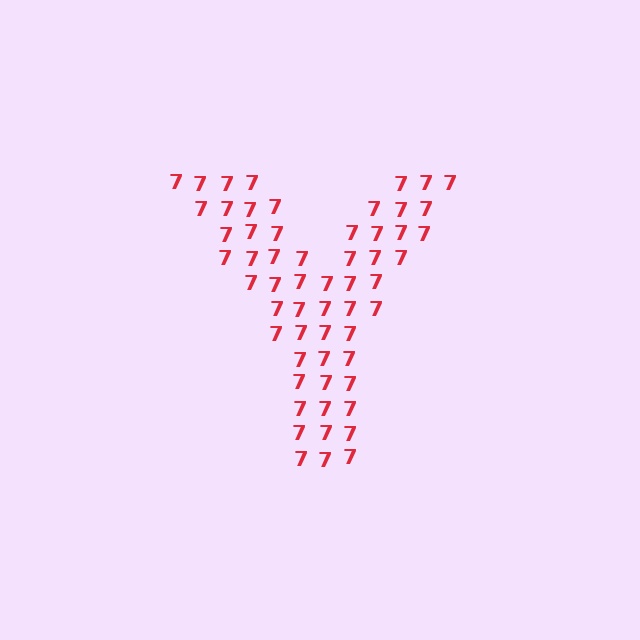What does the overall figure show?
The overall figure shows the letter Y.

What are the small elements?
The small elements are digit 7's.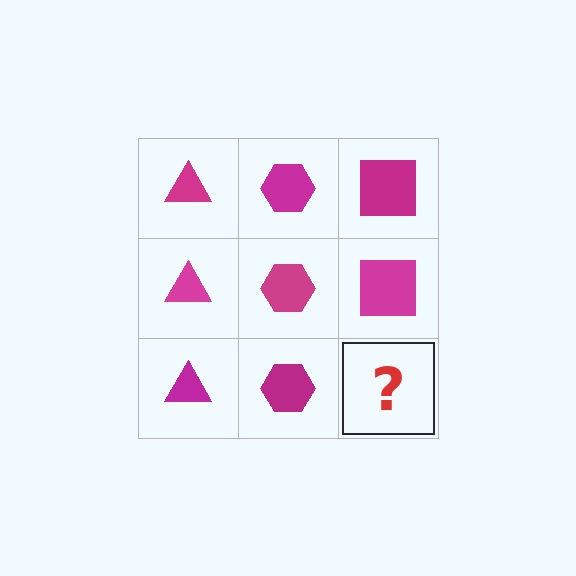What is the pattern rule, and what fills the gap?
The rule is that each column has a consistent shape. The gap should be filled with a magenta square.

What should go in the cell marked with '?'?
The missing cell should contain a magenta square.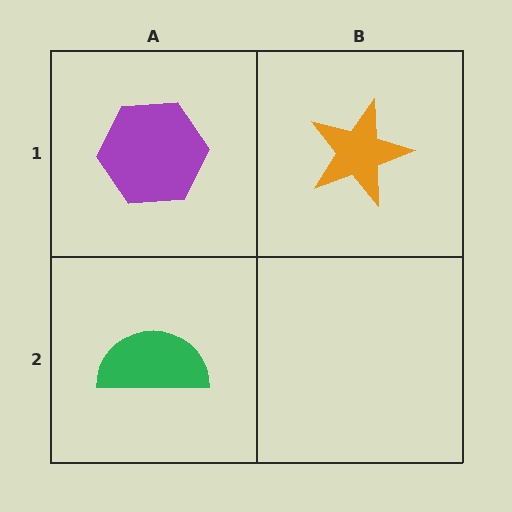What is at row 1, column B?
An orange star.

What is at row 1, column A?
A purple hexagon.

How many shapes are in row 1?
2 shapes.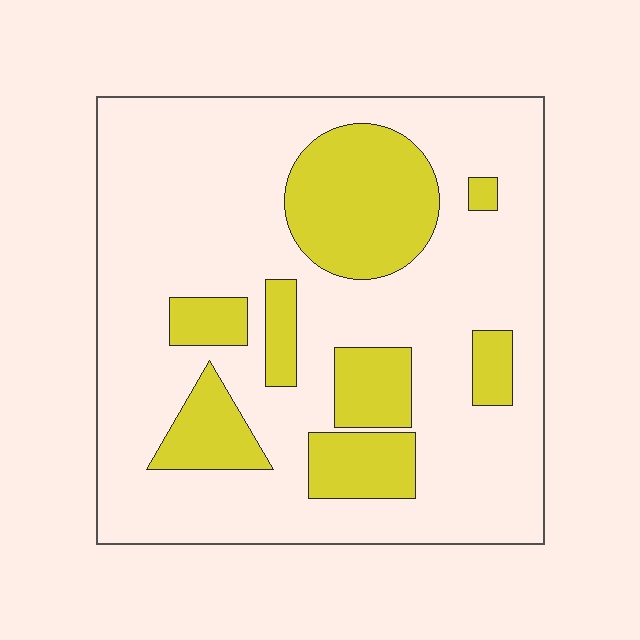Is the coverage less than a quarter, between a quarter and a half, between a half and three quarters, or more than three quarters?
Between a quarter and a half.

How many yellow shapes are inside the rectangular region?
8.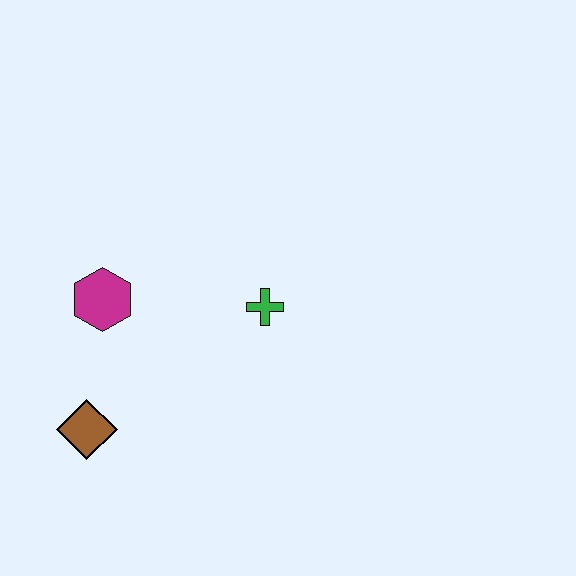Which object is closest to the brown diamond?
The magenta hexagon is closest to the brown diamond.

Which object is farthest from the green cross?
The brown diamond is farthest from the green cross.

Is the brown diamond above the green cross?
No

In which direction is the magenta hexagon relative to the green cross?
The magenta hexagon is to the left of the green cross.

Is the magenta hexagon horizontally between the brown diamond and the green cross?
Yes